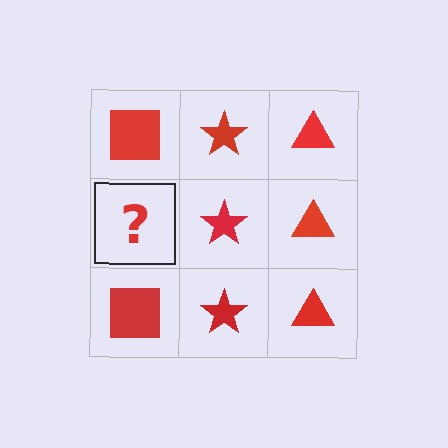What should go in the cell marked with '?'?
The missing cell should contain a red square.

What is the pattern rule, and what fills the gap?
The rule is that each column has a consistent shape. The gap should be filled with a red square.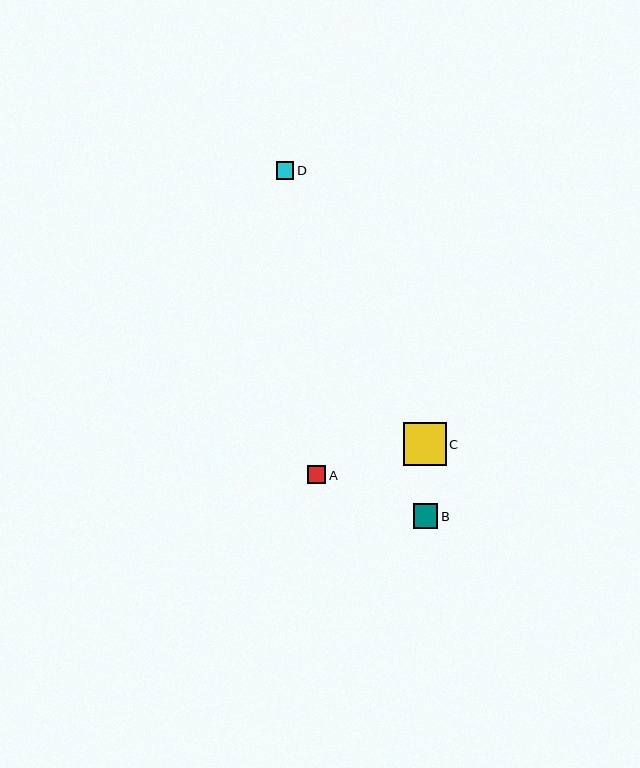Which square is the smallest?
Square D is the smallest with a size of approximately 18 pixels.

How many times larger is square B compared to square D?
Square B is approximately 1.4 times the size of square D.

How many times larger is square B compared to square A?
Square B is approximately 1.4 times the size of square A.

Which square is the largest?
Square C is the largest with a size of approximately 43 pixels.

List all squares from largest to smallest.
From largest to smallest: C, B, A, D.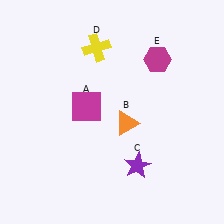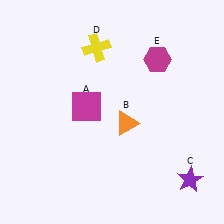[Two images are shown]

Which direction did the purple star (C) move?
The purple star (C) moved right.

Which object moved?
The purple star (C) moved right.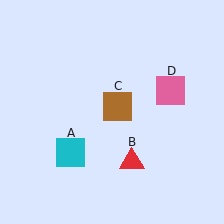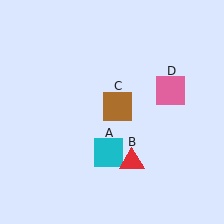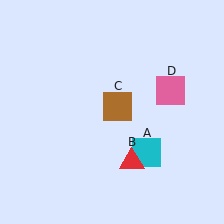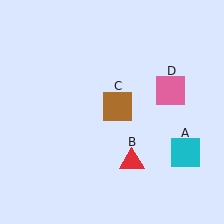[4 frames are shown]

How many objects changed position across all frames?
1 object changed position: cyan square (object A).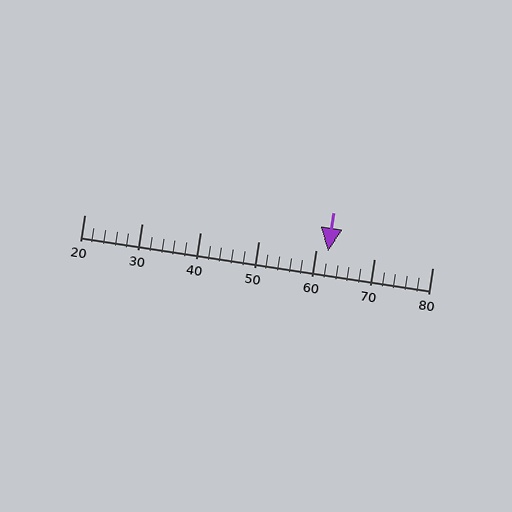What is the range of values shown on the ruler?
The ruler shows values from 20 to 80.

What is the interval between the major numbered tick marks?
The major tick marks are spaced 10 units apart.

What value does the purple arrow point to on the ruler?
The purple arrow points to approximately 62.